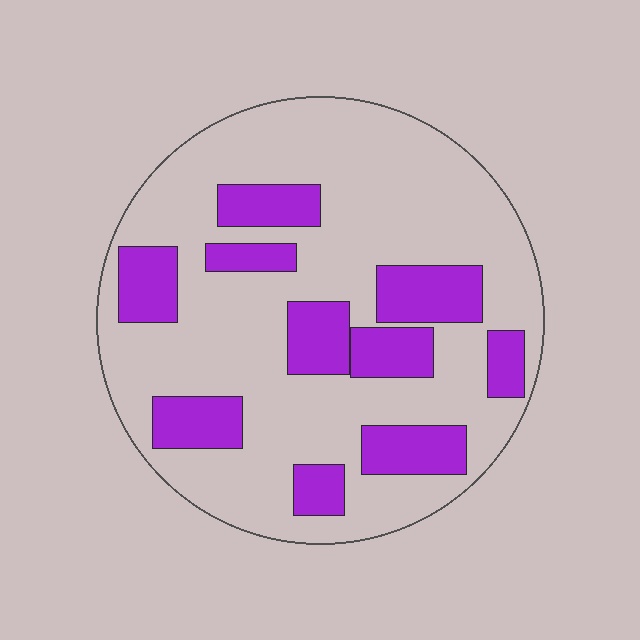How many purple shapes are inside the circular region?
10.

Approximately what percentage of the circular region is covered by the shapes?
Approximately 25%.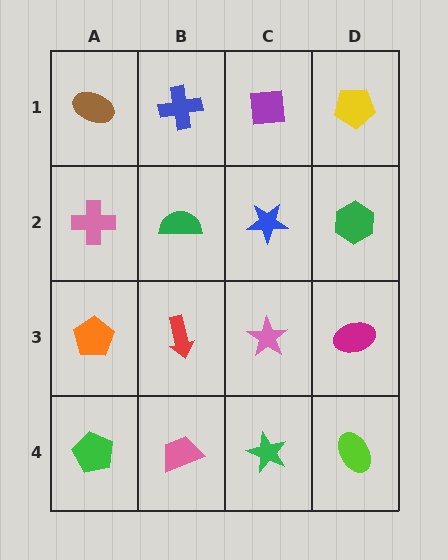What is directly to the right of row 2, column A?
A green semicircle.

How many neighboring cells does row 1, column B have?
3.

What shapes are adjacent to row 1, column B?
A green semicircle (row 2, column B), a brown ellipse (row 1, column A), a purple square (row 1, column C).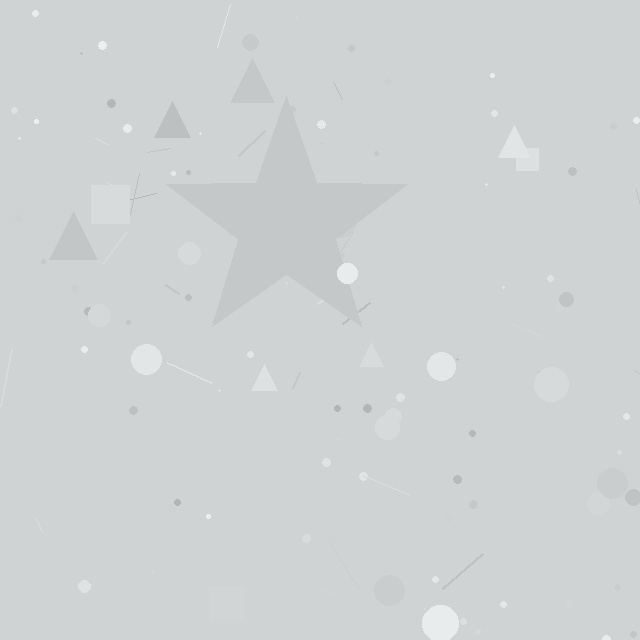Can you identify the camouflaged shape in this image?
The camouflaged shape is a star.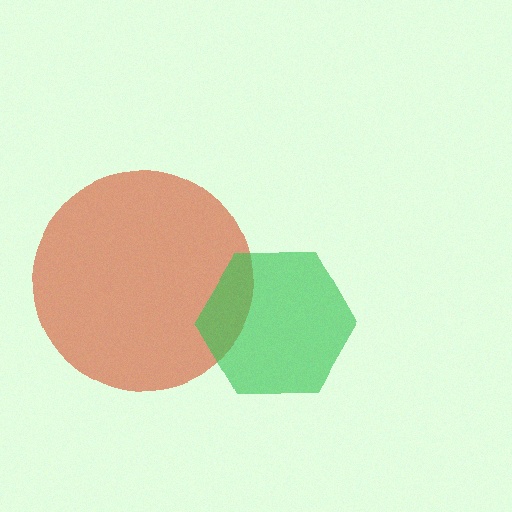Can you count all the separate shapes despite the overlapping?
Yes, there are 2 separate shapes.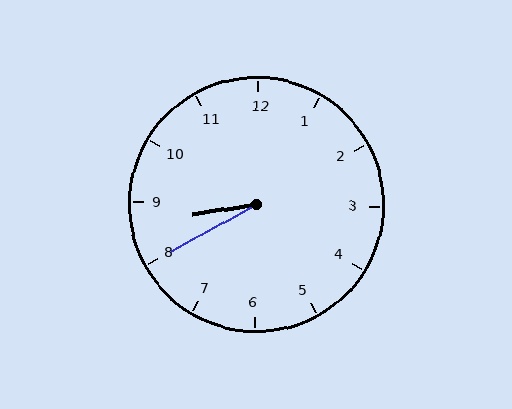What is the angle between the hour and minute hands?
Approximately 20 degrees.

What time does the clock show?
8:40.